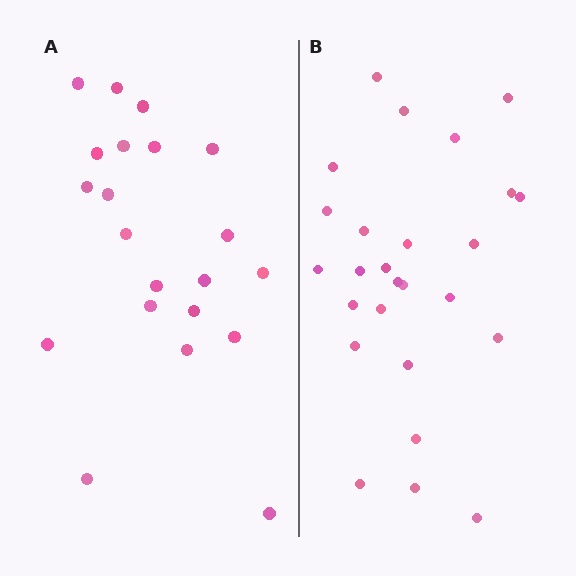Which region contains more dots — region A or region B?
Region B (the right region) has more dots.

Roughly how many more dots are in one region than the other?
Region B has about 5 more dots than region A.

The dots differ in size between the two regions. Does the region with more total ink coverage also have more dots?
No. Region A has more total ink coverage because its dots are larger, but region B actually contains more individual dots. Total area can be misleading — the number of items is what matters here.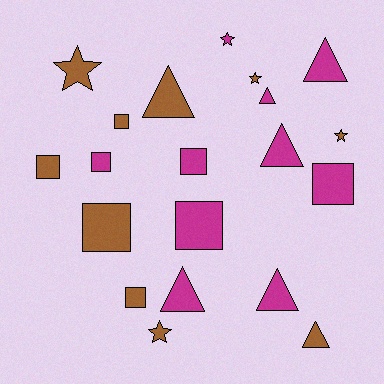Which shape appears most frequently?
Square, with 8 objects.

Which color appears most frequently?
Brown, with 10 objects.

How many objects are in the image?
There are 20 objects.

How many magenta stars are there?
There is 1 magenta star.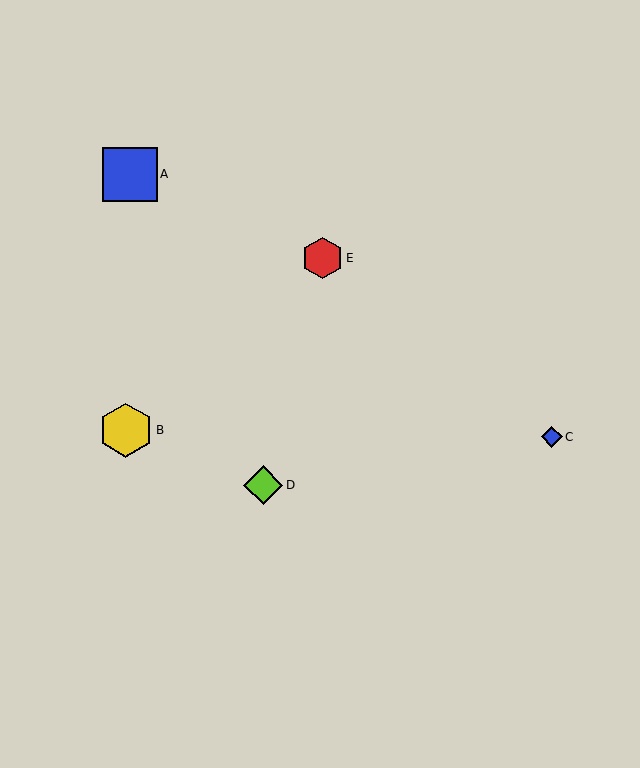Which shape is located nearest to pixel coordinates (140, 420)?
The yellow hexagon (labeled B) at (126, 430) is nearest to that location.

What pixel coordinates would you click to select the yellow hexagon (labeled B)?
Click at (126, 430) to select the yellow hexagon B.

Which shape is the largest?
The blue square (labeled A) is the largest.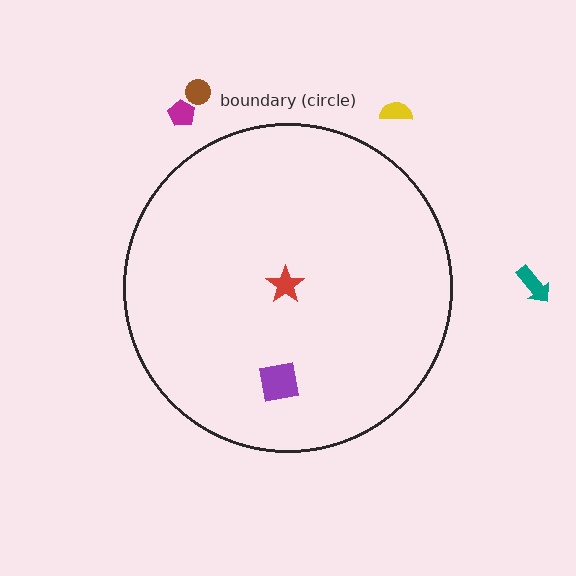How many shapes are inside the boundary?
2 inside, 4 outside.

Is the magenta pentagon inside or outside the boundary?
Outside.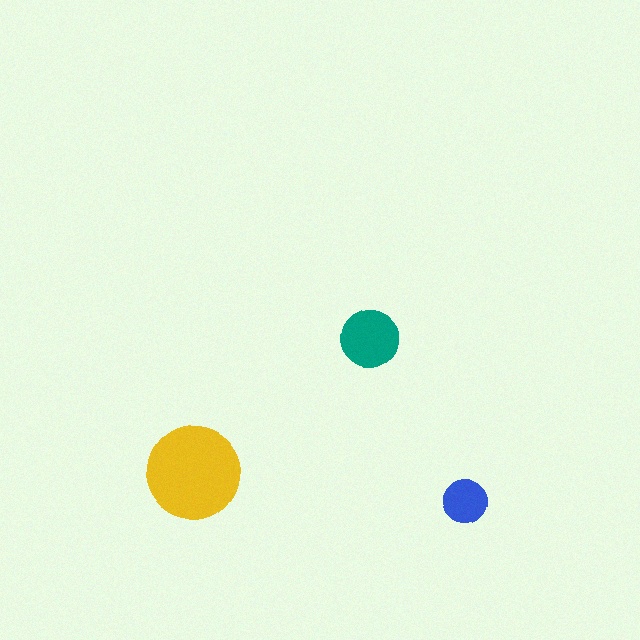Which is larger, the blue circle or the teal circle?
The teal one.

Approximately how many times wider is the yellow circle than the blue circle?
About 2 times wider.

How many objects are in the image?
There are 3 objects in the image.